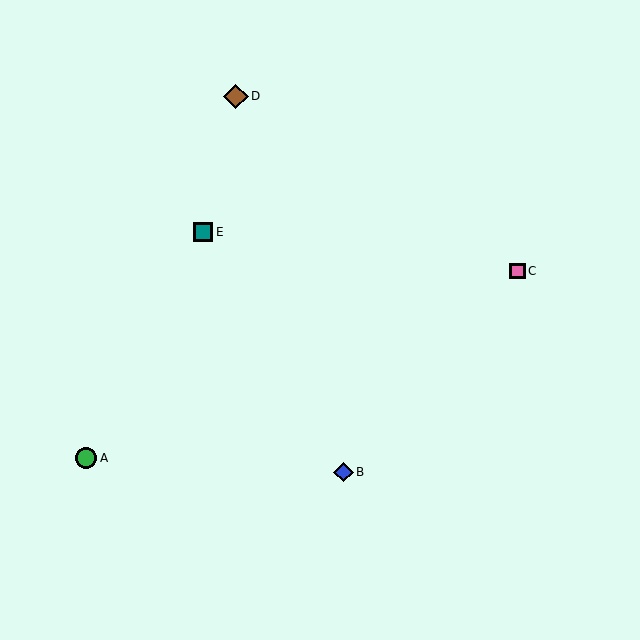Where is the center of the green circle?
The center of the green circle is at (86, 458).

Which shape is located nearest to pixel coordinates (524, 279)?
The pink square (labeled C) at (517, 271) is nearest to that location.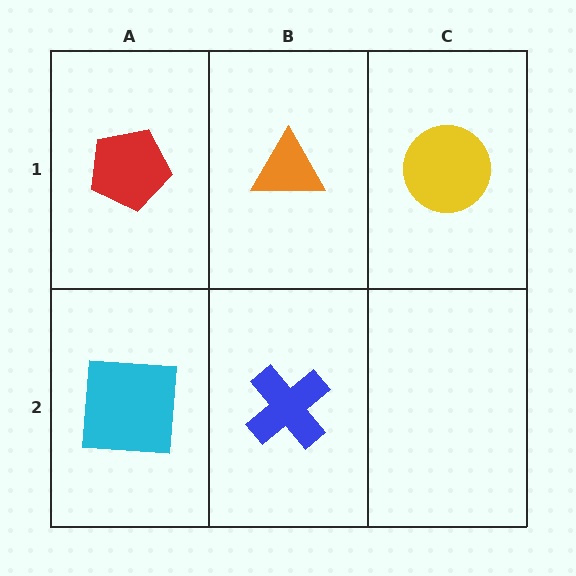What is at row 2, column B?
A blue cross.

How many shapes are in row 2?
2 shapes.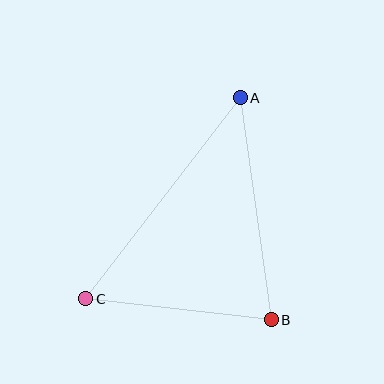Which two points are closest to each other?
Points B and C are closest to each other.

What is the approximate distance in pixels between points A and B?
The distance between A and B is approximately 224 pixels.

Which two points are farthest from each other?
Points A and C are farthest from each other.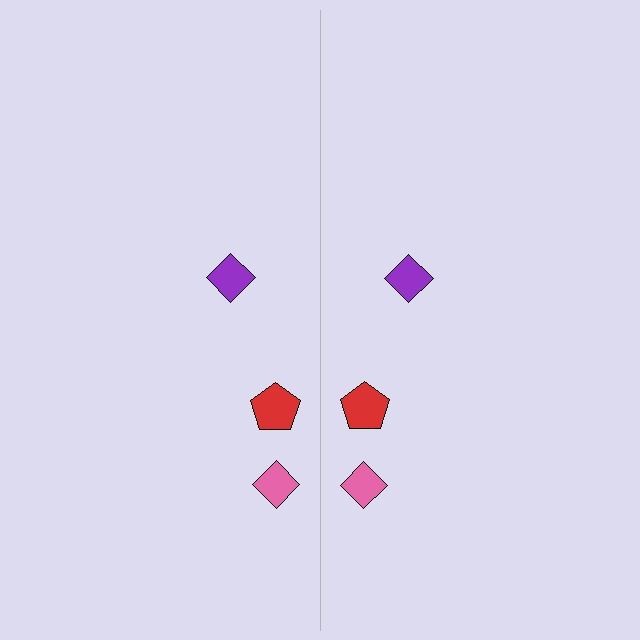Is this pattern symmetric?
Yes, this pattern has bilateral (reflection) symmetry.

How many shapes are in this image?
There are 6 shapes in this image.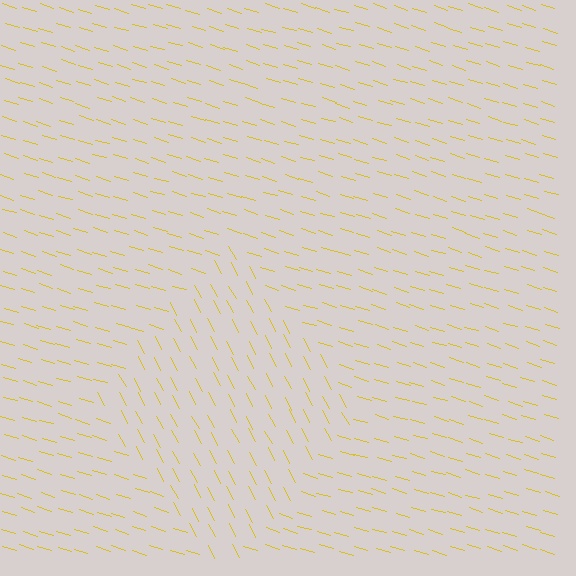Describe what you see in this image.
The image is filled with small yellow line segments. A diamond region in the image has lines oriented differently from the surrounding lines, creating a visible texture boundary.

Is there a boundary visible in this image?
Yes, there is a texture boundary formed by a change in line orientation.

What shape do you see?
I see a diamond.